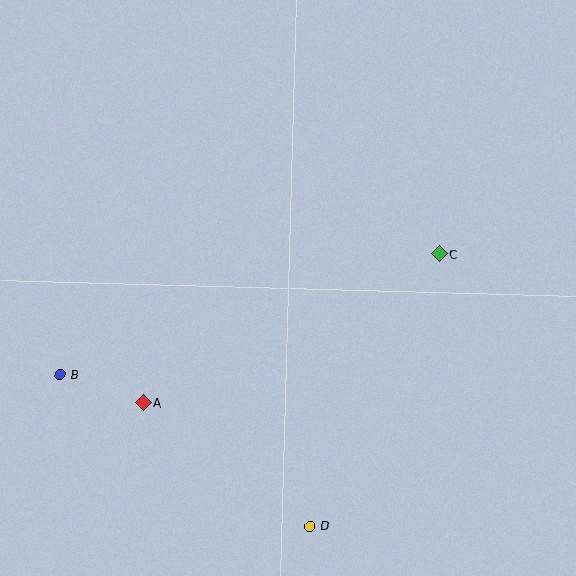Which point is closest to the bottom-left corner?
Point B is closest to the bottom-left corner.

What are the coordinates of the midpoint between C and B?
The midpoint between C and B is at (250, 314).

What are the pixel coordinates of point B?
Point B is at (60, 375).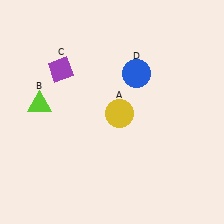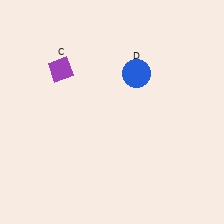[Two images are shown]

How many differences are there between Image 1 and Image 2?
There are 2 differences between the two images.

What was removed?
The lime triangle (B), the yellow circle (A) were removed in Image 2.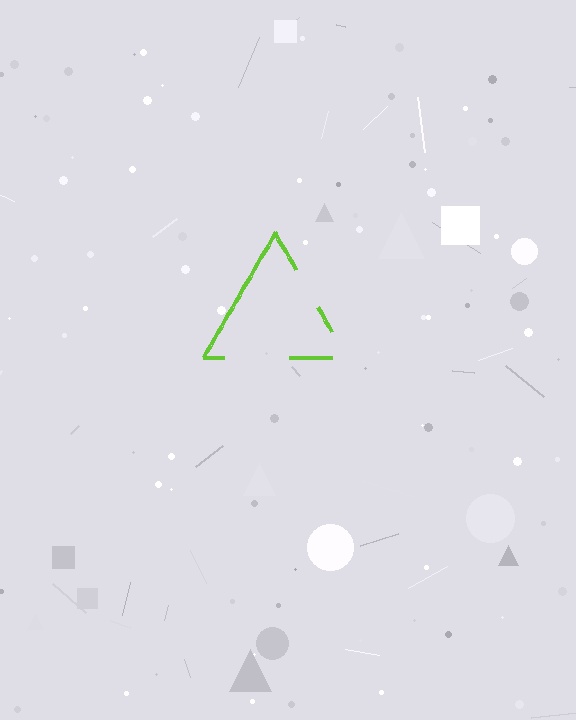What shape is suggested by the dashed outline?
The dashed outline suggests a triangle.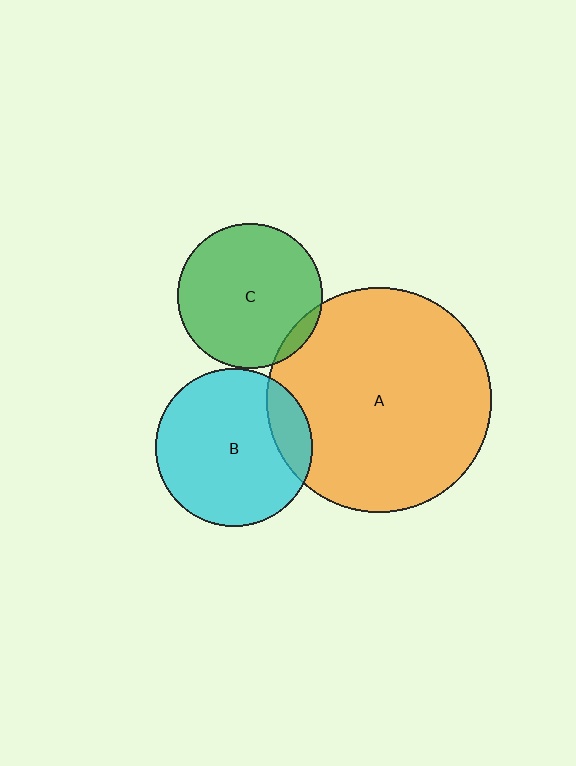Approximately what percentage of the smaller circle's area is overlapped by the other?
Approximately 15%.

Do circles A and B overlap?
Yes.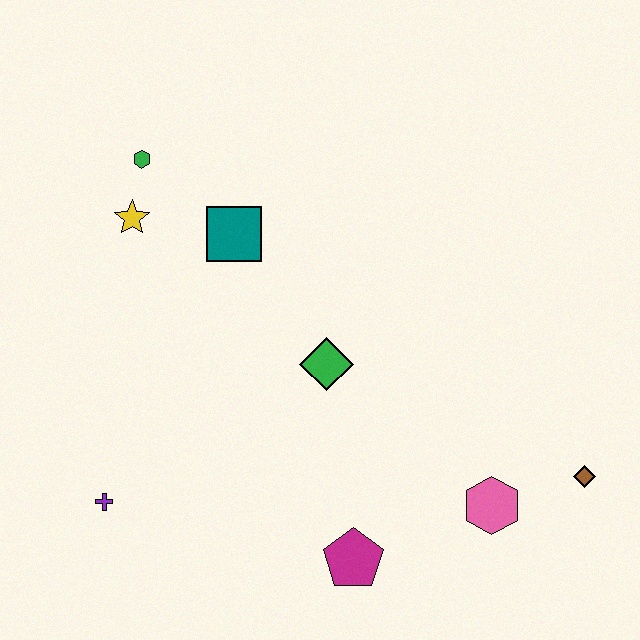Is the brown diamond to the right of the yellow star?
Yes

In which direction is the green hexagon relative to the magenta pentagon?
The green hexagon is above the magenta pentagon.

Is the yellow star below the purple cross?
No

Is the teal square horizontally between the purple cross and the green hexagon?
No